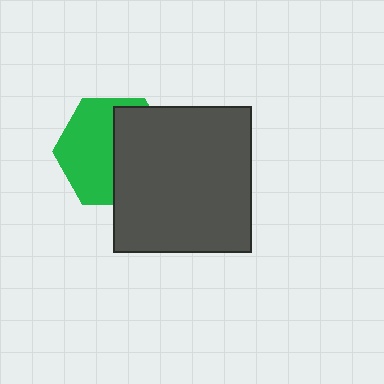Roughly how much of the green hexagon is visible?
About half of it is visible (roughly 52%).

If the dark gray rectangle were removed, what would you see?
You would see the complete green hexagon.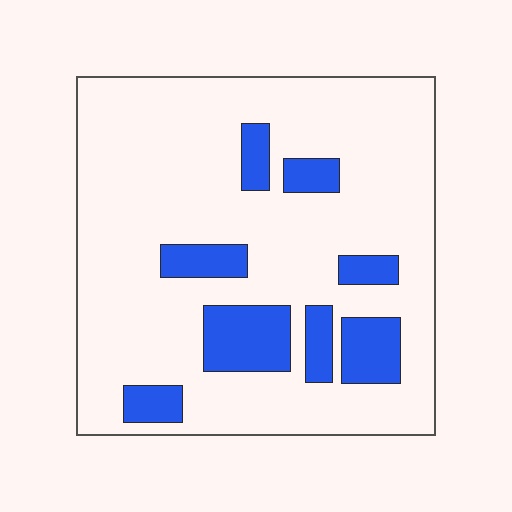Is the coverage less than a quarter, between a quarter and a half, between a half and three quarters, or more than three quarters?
Less than a quarter.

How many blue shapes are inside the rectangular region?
8.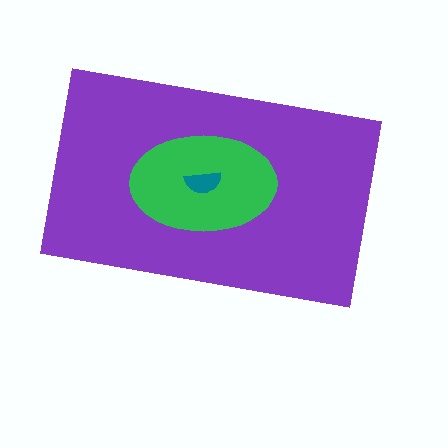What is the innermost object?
The teal semicircle.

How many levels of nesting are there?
3.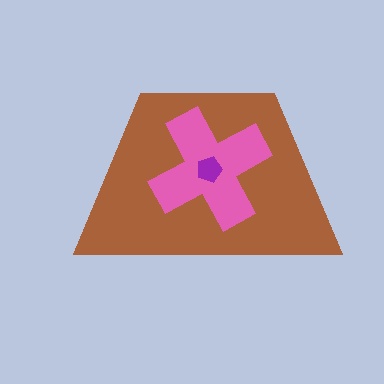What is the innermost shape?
The purple pentagon.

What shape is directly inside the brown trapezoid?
The pink cross.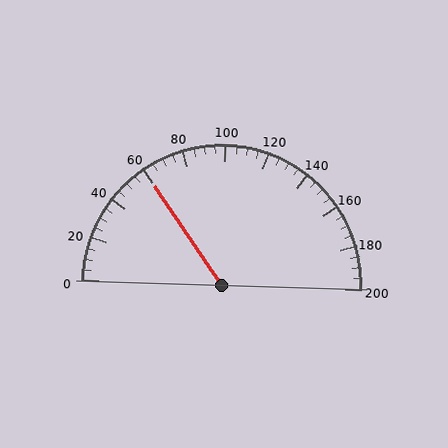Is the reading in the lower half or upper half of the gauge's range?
The reading is in the lower half of the range (0 to 200).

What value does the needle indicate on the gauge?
The needle indicates approximately 60.